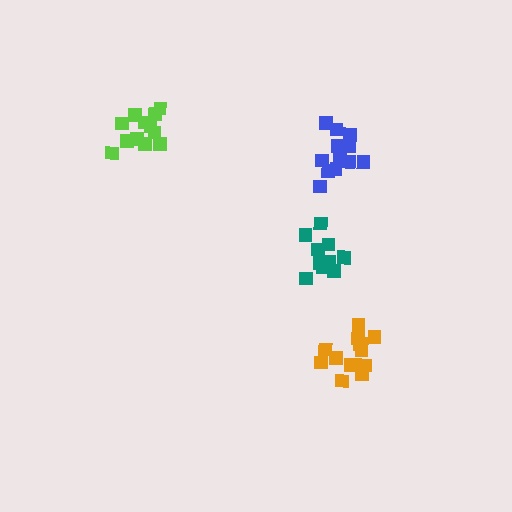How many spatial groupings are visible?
There are 4 spatial groupings.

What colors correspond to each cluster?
The clusters are colored: orange, teal, lime, blue.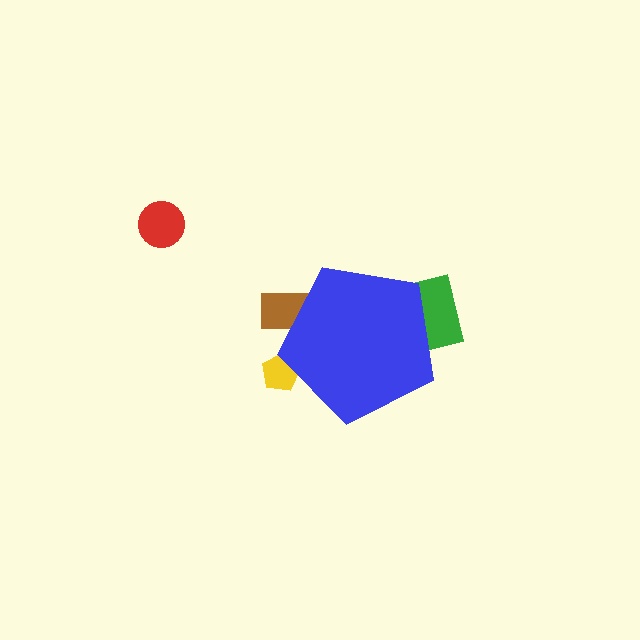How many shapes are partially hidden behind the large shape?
3 shapes are partially hidden.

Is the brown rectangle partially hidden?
Yes, the brown rectangle is partially hidden behind the blue pentagon.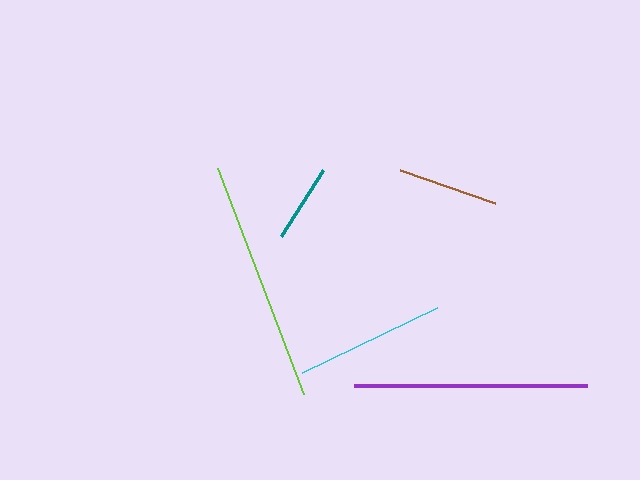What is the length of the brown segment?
The brown segment is approximately 101 pixels long.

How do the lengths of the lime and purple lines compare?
The lime and purple lines are approximately the same length.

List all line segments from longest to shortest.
From longest to shortest: lime, purple, cyan, brown, teal.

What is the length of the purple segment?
The purple segment is approximately 233 pixels long.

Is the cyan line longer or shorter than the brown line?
The cyan line is longer than the brown line.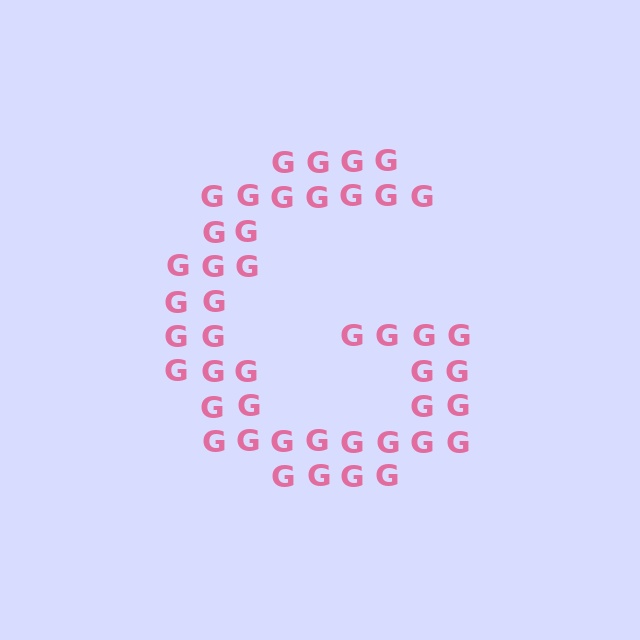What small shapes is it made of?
It is made of small letter G's.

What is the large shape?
The large shape is the letter G.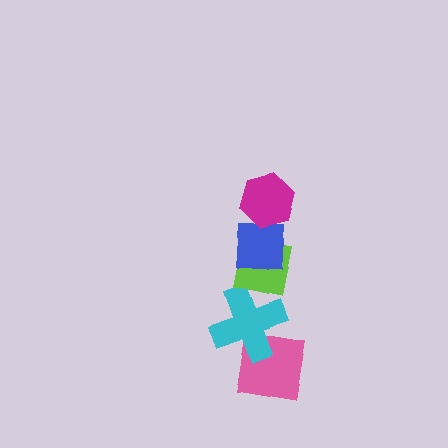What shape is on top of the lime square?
The blue square is on top of the lime square.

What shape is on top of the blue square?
The magenta hexagon is on top of the blue square.